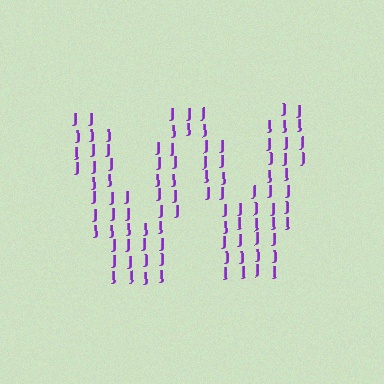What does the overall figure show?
The overall figure shows the letter W.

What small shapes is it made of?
It is made of small letter J's.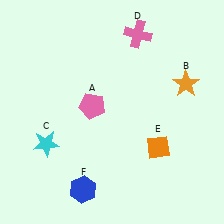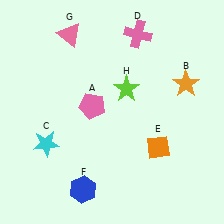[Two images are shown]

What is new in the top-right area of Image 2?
A lime star (H) was added in the top-right area of Image 2.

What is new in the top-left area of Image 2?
A pink triangle (G) was added in the top-left area of Image 2.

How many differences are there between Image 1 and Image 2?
There are 2 differences between the two images.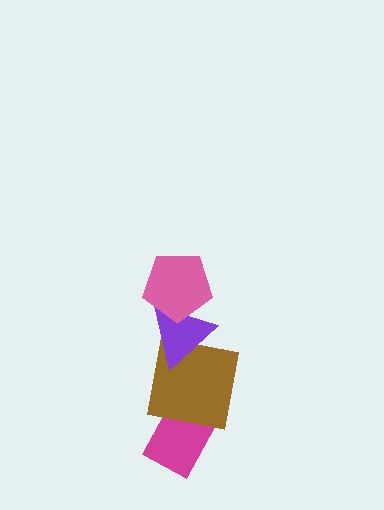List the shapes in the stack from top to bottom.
From top to bottom: the pink pentagon, the purple triangle, the brown square, the magenta rectangle.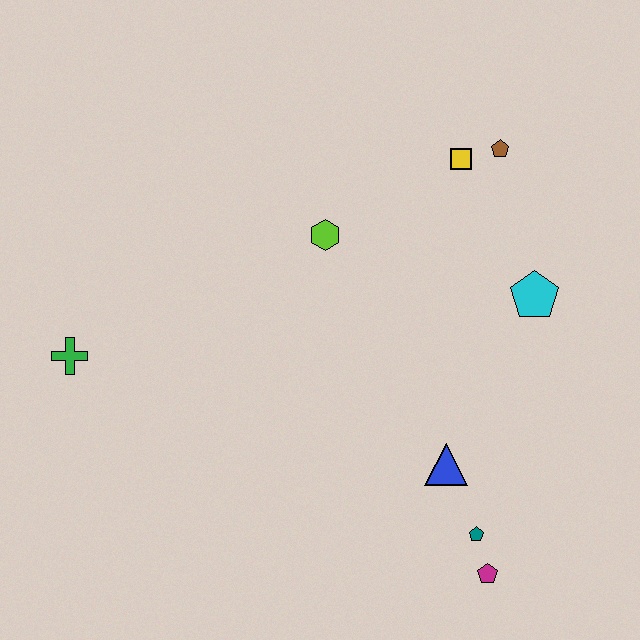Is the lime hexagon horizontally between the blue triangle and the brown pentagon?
No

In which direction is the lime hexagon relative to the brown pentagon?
The lime hexagon is to the left of the brown pentagon.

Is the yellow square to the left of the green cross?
No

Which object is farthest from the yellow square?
The green cross is farthest from the yellow square.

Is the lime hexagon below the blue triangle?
No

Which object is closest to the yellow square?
The brown pentagon is closest to the yellow square.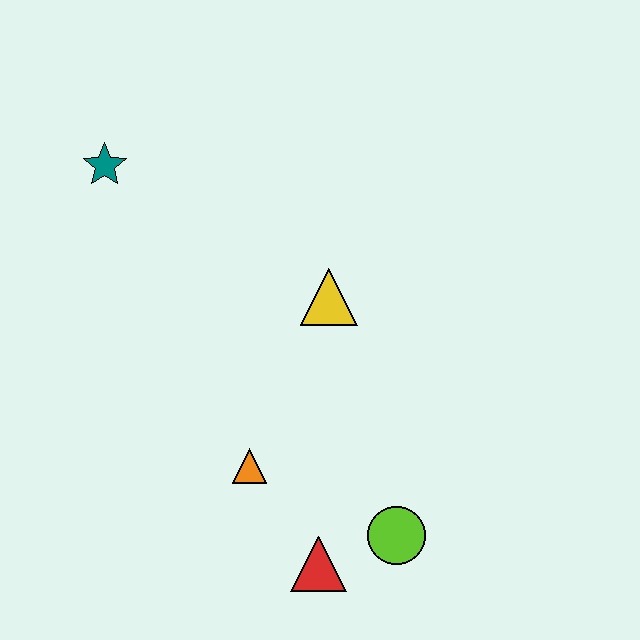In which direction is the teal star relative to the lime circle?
The teal star is above the lime circle.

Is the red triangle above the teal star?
No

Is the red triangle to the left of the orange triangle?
No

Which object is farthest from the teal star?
The lime circle is farthest from the teal star.